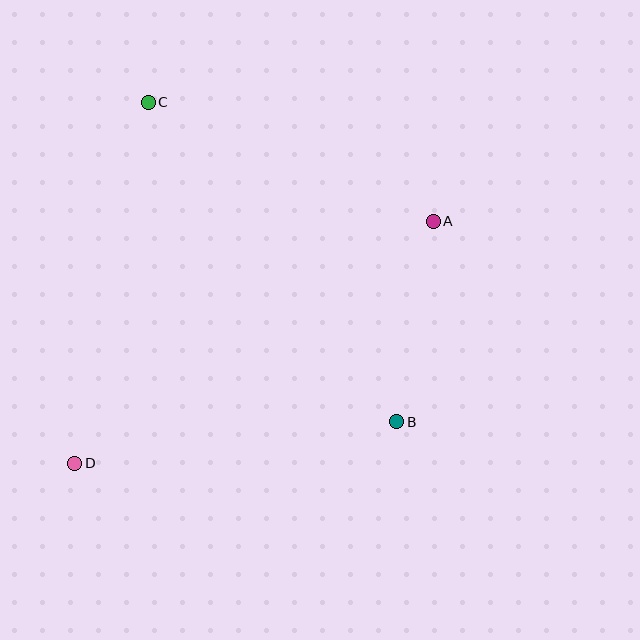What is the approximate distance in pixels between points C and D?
The distance between C and D is approximately 368 pixels.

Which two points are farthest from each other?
Points A and D are farthest from each other.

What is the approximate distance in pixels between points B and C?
The distance between B and C is approximately 405 pixels.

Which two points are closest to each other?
Points A and B are closest to each other.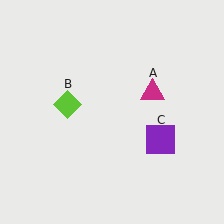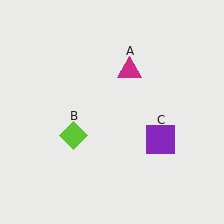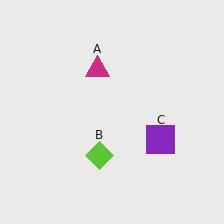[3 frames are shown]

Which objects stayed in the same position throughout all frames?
Purple square (object C) remained stationary.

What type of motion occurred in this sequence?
The magenta triangle (object A), lime diamond (object B) rotated counterclockwise around the center of the scene.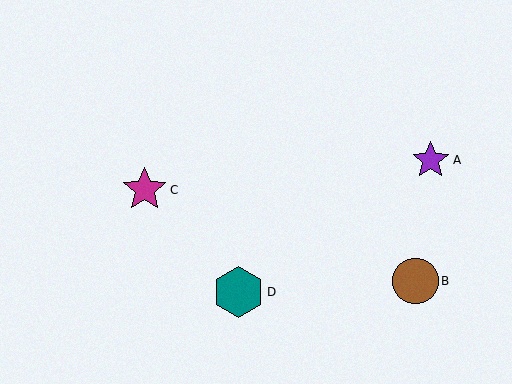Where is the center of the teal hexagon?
The center of the teal hexagon is at (238, 292).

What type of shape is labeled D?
Shape D is a teal hexagon.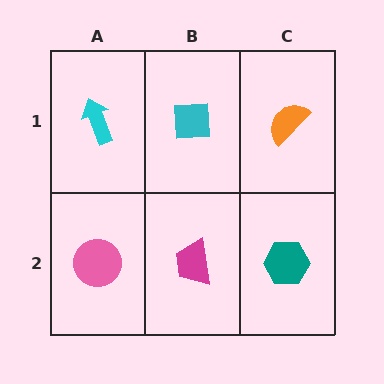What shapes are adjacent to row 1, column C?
A teal hexagon (row 2, column C), a cyan square (row 1, column B).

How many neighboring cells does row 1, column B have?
3.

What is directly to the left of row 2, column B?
A pink circle.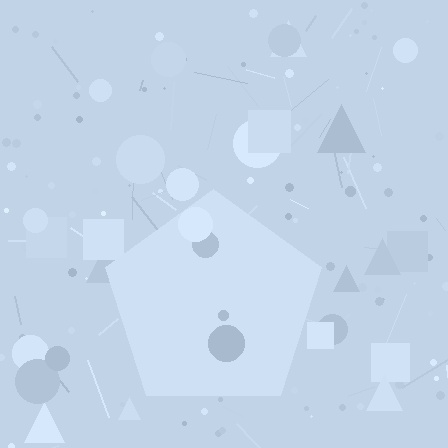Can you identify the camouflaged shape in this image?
The camouflaged shape is a pentagon.